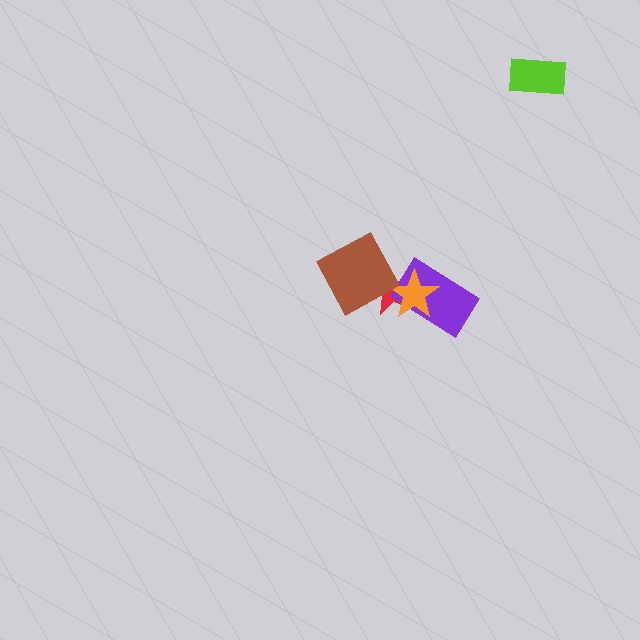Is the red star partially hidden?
Yes, it is partially covered by another shape.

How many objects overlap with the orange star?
3 objects overlap with the orange star.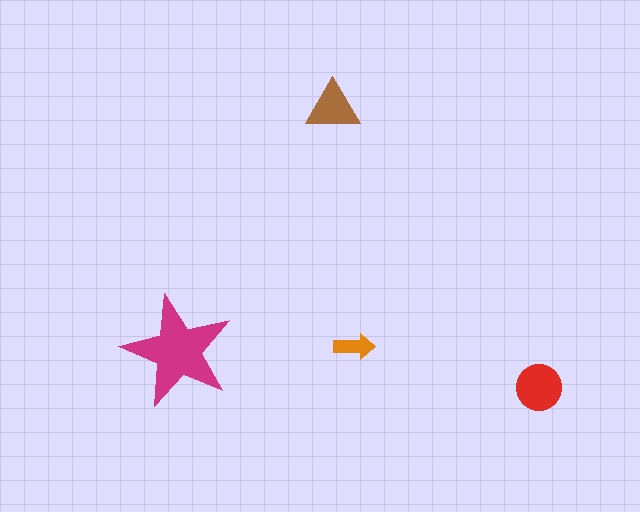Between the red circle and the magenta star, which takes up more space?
The magenta star.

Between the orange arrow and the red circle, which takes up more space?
The red circle.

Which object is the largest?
The magenta star.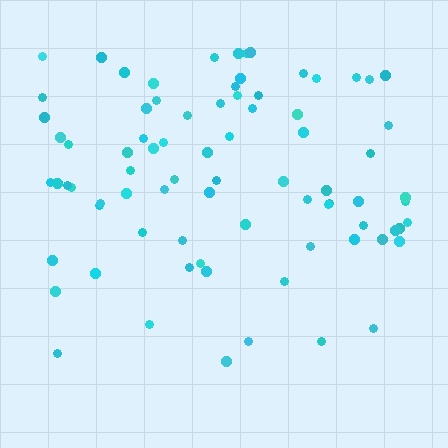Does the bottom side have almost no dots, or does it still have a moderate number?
Still a moderate number, just noticeably fewer than the top.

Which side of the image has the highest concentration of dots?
The top.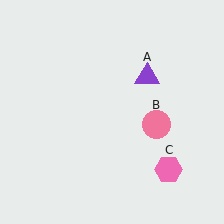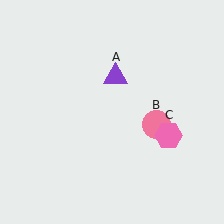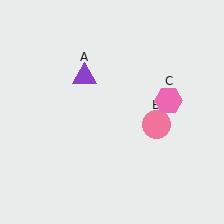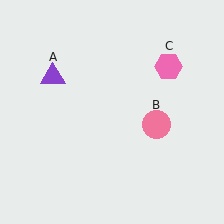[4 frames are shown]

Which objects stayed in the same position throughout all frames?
Pink circle (object B) remained stationary.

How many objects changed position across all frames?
2 objects changed position: purple triangle (object A), pink hexagon (object C).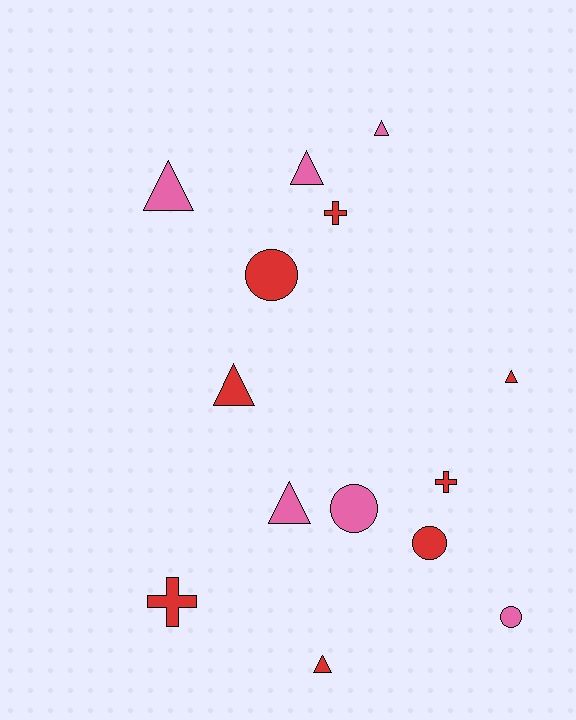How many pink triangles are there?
There are 4 pink triangles.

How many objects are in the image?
There are 14 objects.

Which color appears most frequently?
Red, with 8 objects.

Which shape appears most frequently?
Triangle, with 7 objects.